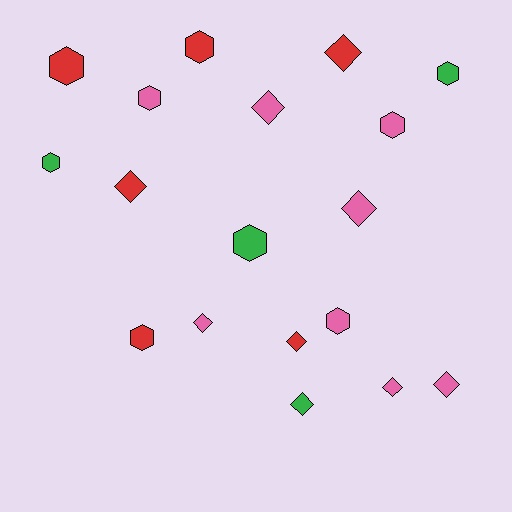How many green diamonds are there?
There is 1 green diamond.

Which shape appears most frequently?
Diamond, with 9 objects.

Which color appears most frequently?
Pink, with 8 objects.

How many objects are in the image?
There are 18 objects.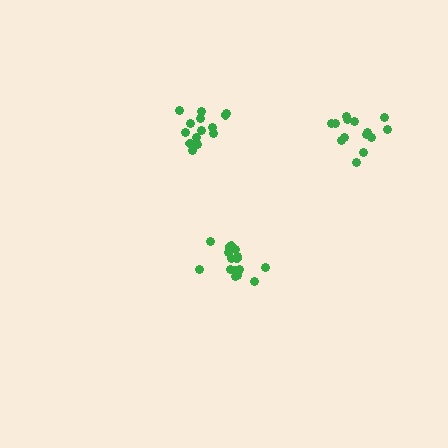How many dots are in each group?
Group 1: 17 dots, Group 2: 14 dots, Group 3: 14 dots (45 total).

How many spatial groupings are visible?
There are 3 spatial groupings.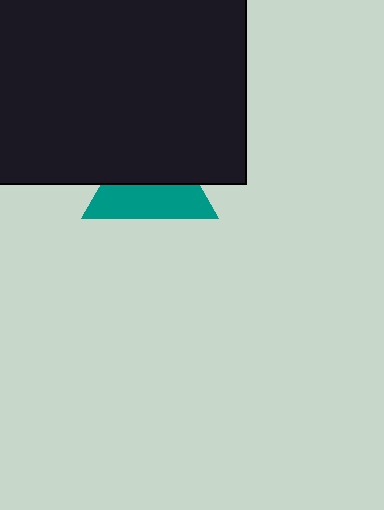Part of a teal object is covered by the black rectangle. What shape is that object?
It is a triangle.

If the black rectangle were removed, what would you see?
You would see the complete teal triangle.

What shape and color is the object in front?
The object in front is a black rectangle.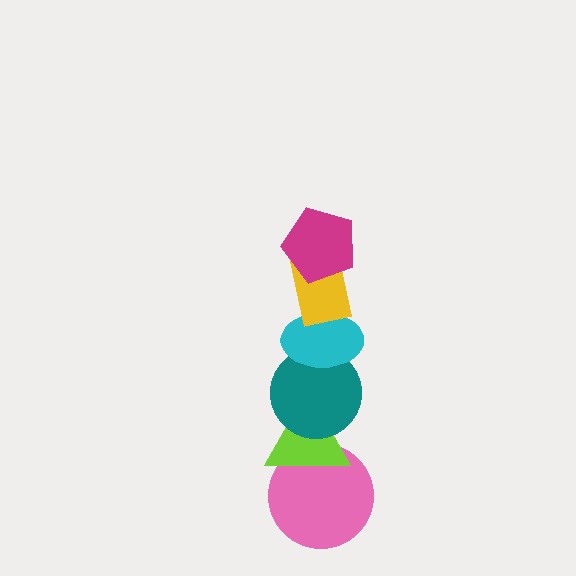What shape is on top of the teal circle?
The cyan ellipse is on top of the teal circle.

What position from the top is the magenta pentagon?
The magenta pentagon is 1st from the top.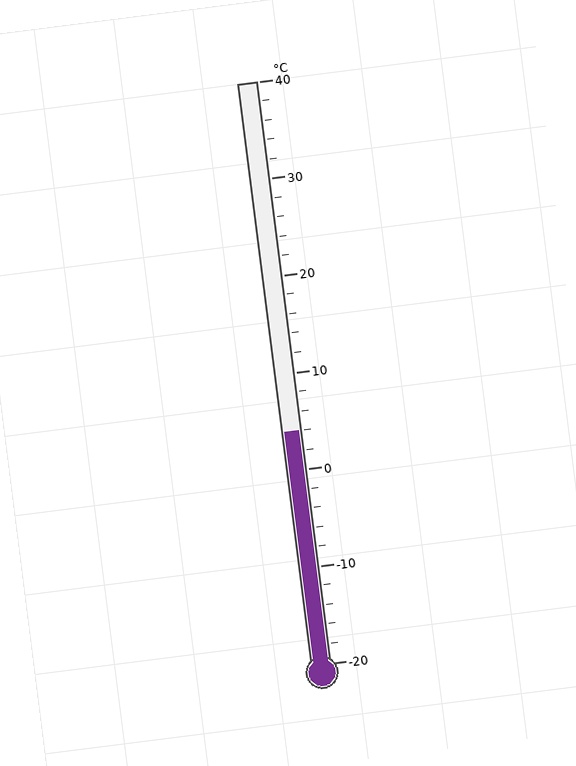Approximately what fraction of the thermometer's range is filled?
The thermometer is filled to approximately 40% of its range.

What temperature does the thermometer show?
The thermometer shows approximately 4°C.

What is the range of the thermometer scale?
The thermometer scale ranges from -20°C to 40°C.